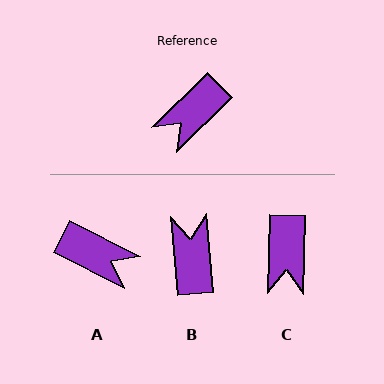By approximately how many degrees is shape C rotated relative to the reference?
Approximately 44 degrees counter-clockwise.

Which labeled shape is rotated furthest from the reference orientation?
B, about 129 degrees away.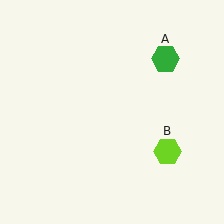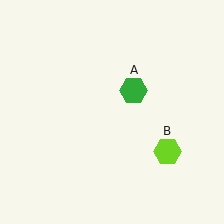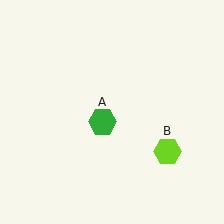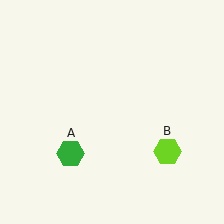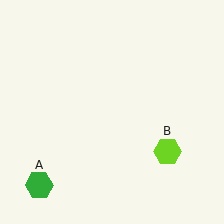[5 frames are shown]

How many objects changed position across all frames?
1 object changed position: green hexagon (object A).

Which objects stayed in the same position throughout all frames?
Lime hexagon (object B) remained stationary.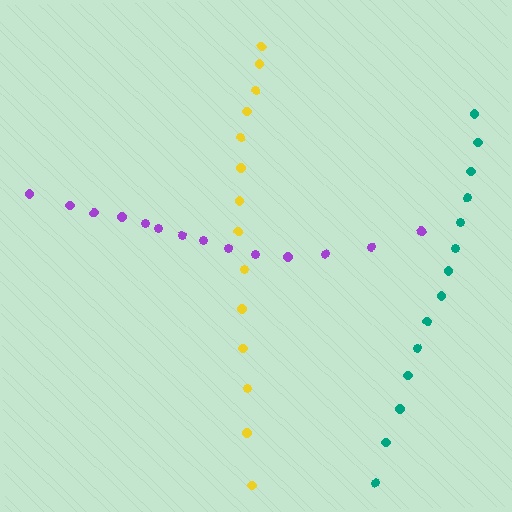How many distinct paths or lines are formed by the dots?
There are 3 distinct paths.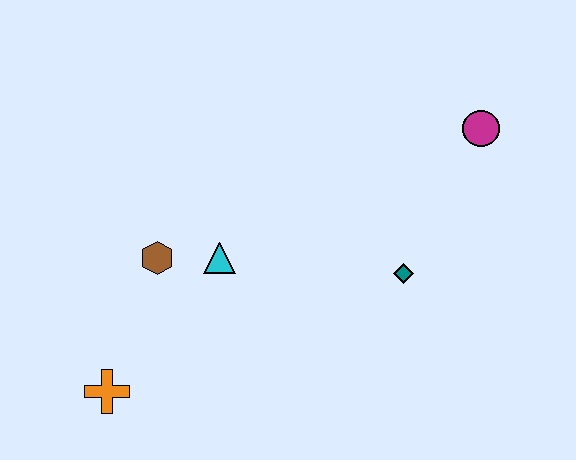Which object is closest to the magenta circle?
The teal diamond is closest to the magenta circle.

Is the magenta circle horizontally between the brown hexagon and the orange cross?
No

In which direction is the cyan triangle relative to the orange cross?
The cyan triangle is above the orange cross.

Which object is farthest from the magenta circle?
The orange cross is farthest from the magenta circle.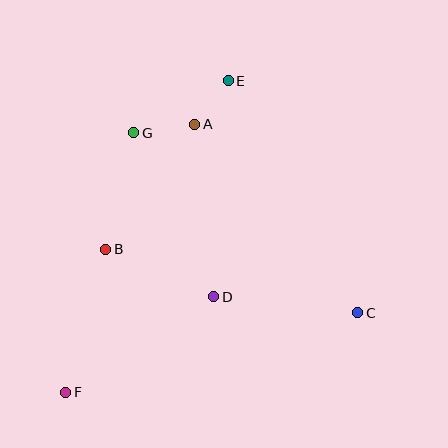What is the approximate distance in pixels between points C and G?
The distance between C and G is approximately 287 pixels.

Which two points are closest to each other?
Points A and E are closest to each other.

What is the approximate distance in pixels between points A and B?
The distance between A and B is approximately 153 pixels.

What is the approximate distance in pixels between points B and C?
The distance between B and C is approximately 260 pixels.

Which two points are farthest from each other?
Points E and F are farthest from each other.